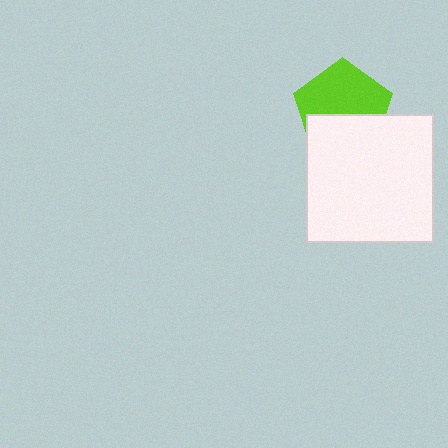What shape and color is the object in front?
The object in front is a white square.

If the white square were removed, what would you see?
You would see the complete lime pentagon.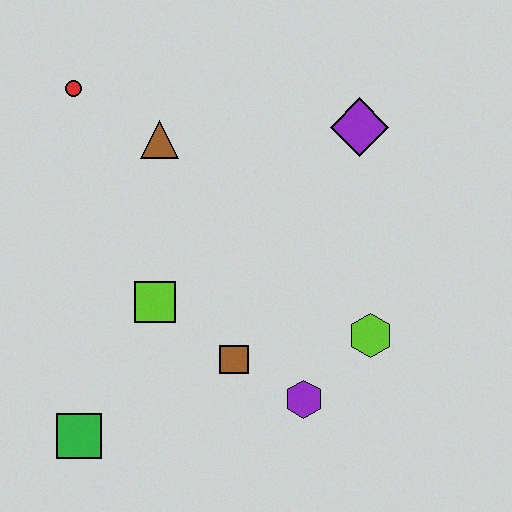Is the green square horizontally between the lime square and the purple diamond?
No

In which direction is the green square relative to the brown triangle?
The green square is below the brown triangle.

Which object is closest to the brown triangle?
The red circle is closest to the brown triangle.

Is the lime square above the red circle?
No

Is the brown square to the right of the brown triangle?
Yes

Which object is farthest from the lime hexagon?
The red circle is farthest from the lime hexagon.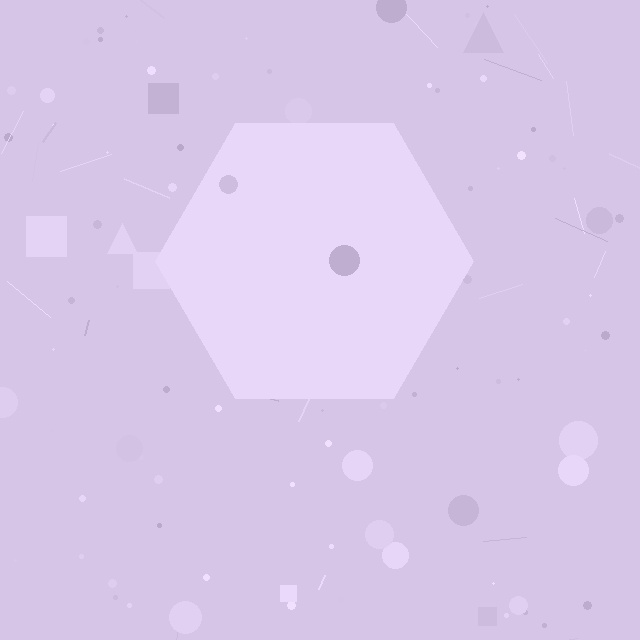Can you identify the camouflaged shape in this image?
The camouflaged shape is a hexagon.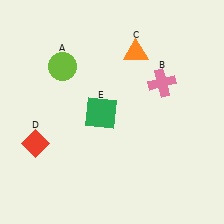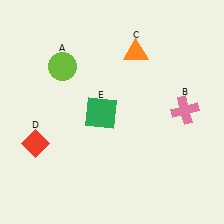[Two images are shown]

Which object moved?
The pink cross (B) moved down.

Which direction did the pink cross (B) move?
The pink cross (B) moved down.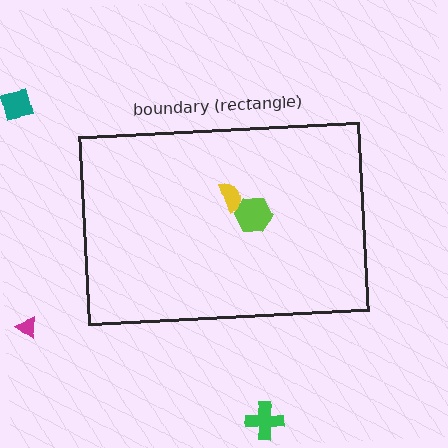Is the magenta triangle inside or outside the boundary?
Outside.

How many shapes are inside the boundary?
2 inside, 3 outside.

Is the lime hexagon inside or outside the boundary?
Inside.